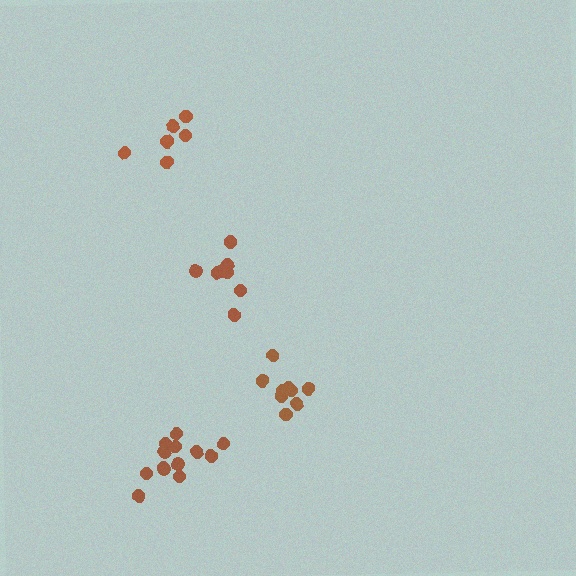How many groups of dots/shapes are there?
There are 4 groups.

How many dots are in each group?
Group 1: 9 dots, Group 2: 8 dots, Group 3: 13 dots, Group 4: 7 dots (37 total).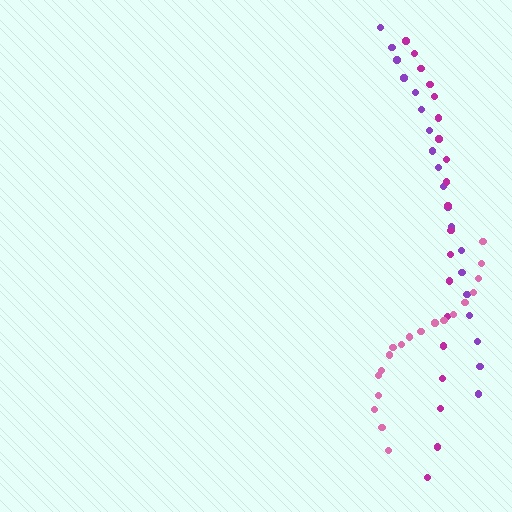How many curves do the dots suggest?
There are 3 distinct paths.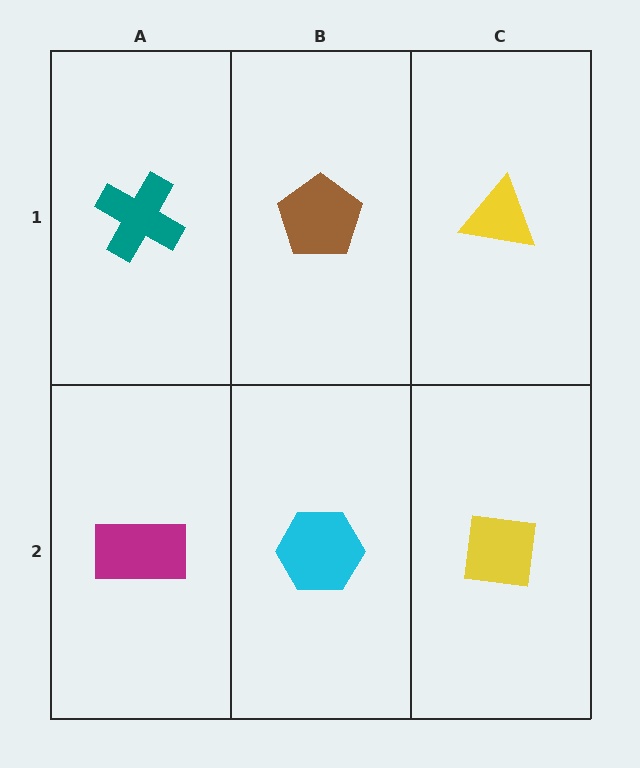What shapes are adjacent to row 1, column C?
A yellow square (row 2, column C), a brown pentagon (row 1, column B).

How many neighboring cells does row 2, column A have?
2.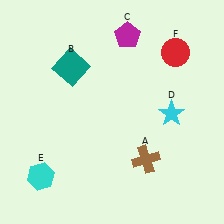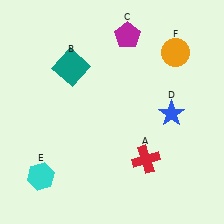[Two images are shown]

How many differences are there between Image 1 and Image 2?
There are 3 differences between the two images.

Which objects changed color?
A changed from brown to red. D changed from cyan to blue. F changed from red to orange.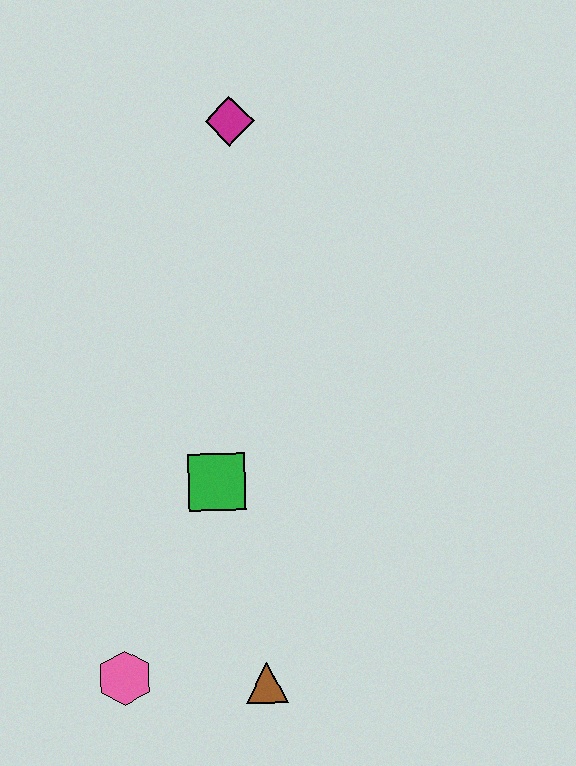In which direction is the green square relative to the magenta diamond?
The green square is below the magenta diamond.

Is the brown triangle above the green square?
No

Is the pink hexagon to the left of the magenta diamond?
Yes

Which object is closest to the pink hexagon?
The brown triangle is closest to the pink hexagon.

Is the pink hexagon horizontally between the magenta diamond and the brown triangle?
No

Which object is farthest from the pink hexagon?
The magenta diamond is farthest from the pink hexagon.